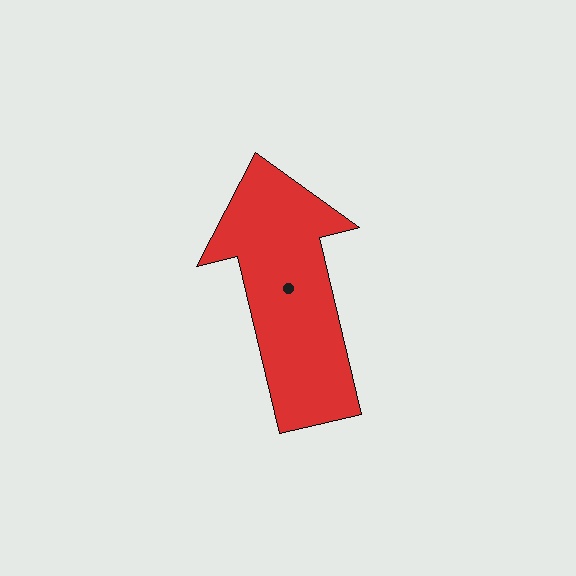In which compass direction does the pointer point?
North.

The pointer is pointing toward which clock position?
Roughly 12 o'clock.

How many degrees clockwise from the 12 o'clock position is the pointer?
Approximately 347 degrees.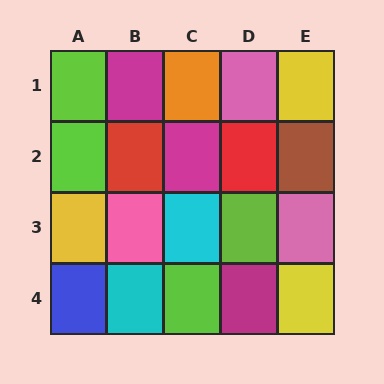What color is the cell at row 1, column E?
Yellow.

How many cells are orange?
1 cell is orange.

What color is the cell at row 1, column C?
Orange.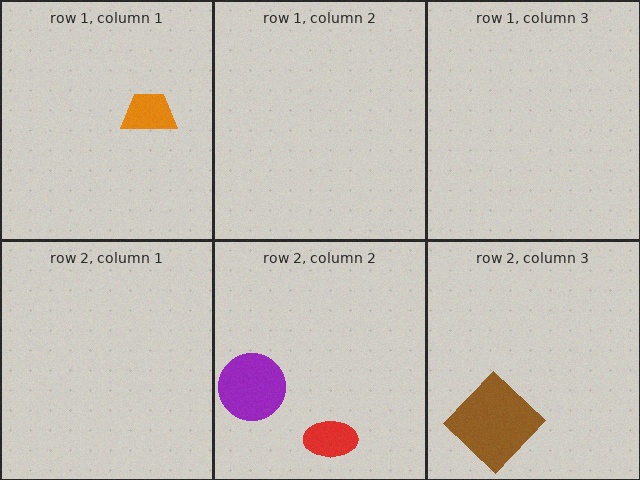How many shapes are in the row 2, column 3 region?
1.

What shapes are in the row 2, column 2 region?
The red ellipse, the purple circle.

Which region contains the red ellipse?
The row 2, column 2 region.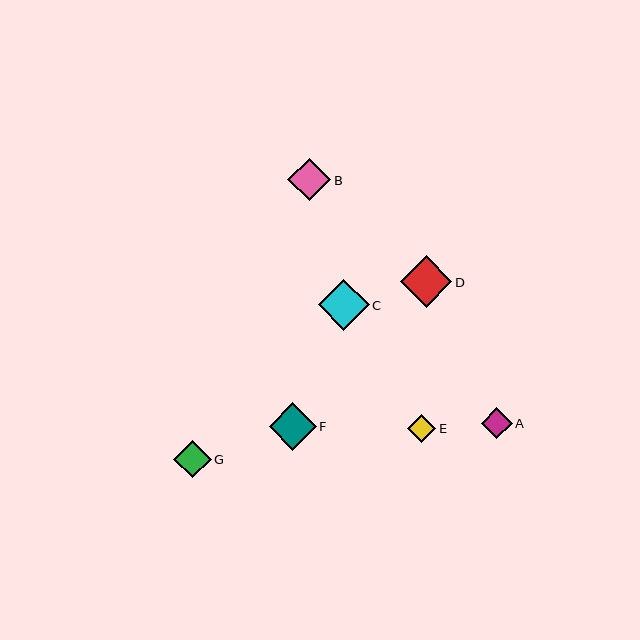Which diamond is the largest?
Diamond D is the largest with a size of approximately 51 pixels.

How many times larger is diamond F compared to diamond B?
Diamond F is approximately 1.1 times the size of diamond B.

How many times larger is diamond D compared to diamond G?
Diamond D is approximately 1.4 times the size of diamond G.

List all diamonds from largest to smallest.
From largest to smallest: D, C, F, B, G, A, E.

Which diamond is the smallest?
Diamond E is the smallest with a size of approximately 28 pixels.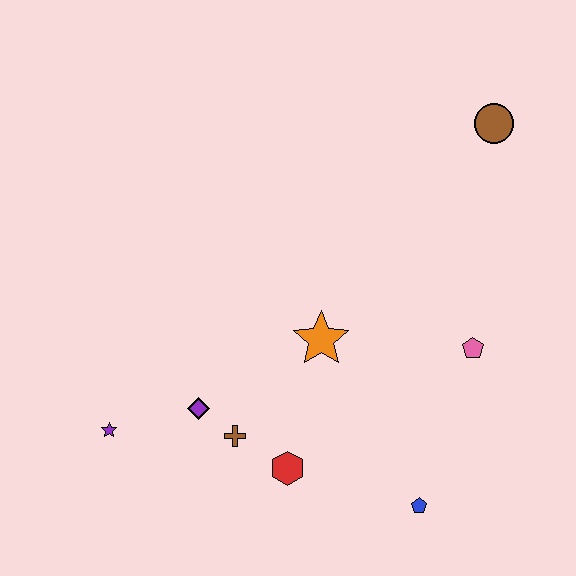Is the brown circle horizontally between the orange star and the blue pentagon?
No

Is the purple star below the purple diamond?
Yes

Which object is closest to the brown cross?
The purple diamond is closest to the brown cross.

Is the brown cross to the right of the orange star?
No